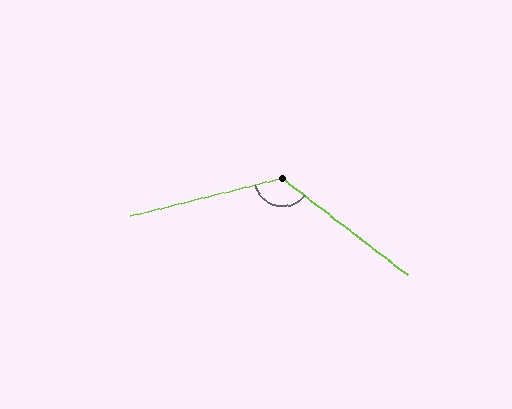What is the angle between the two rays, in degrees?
Approximately 128 degrees.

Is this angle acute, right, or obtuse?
It is obtuse.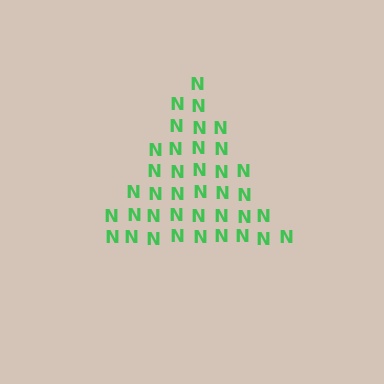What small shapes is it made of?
It is made of small letter N's.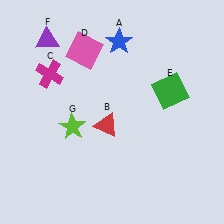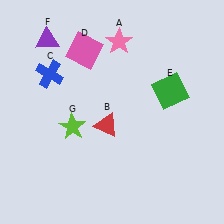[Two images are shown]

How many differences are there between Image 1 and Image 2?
There are 2 differences between the two images.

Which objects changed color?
A changed from blue to pink. C changed from magenta to blue.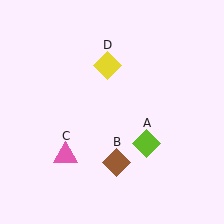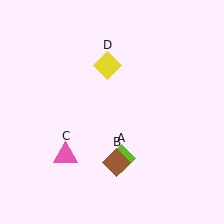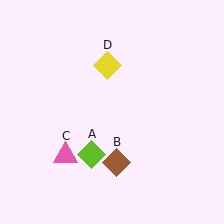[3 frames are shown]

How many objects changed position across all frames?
1 object changed position: lime diamond (object A).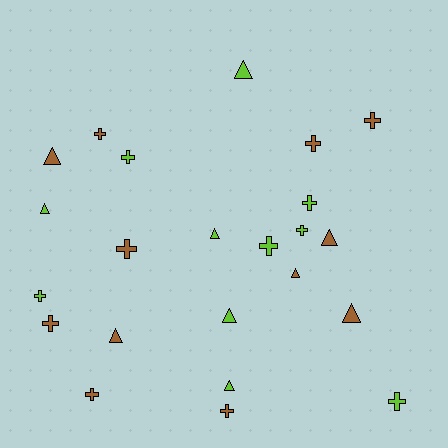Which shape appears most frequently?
Cross, with 13 objects.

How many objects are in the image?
There are 23 objects.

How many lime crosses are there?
There are 6 lime crosses.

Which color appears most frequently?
Brown, with 12 objects.